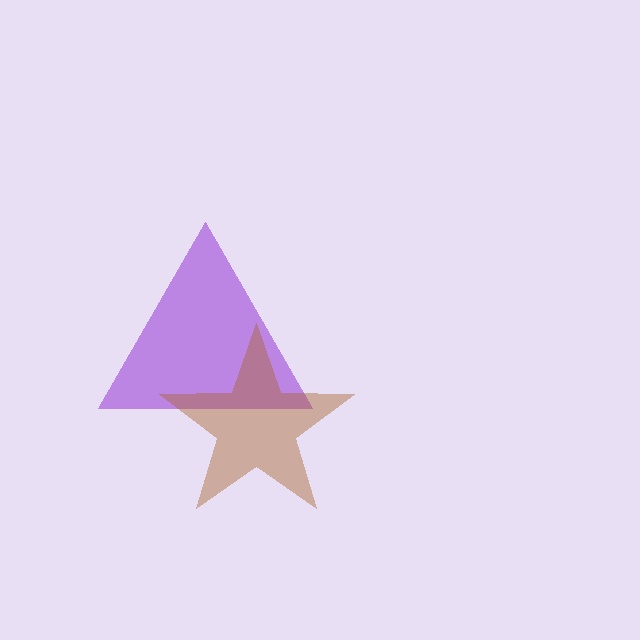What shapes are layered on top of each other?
The layered shapes are: a purple triangle, a brown star.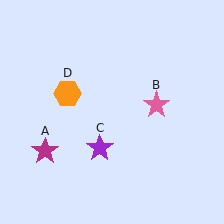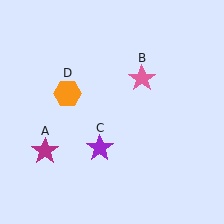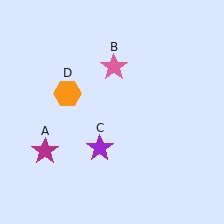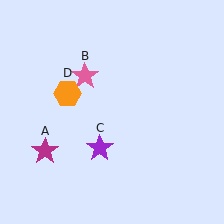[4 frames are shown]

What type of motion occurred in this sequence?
The pink star (object B) rotated counterclockwise around the center of the scene.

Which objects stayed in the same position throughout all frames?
Magenta star (object A) and purple star (object C) and orange hexagon (object D) remained stationary.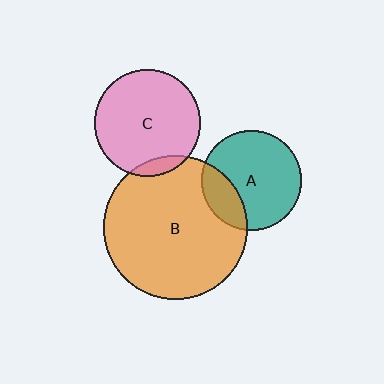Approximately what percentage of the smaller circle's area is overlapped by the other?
Approximately 10%.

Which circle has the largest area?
Circle B (orange).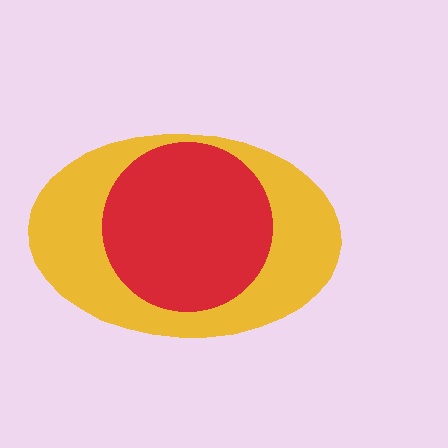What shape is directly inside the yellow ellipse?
The red circle.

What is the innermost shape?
The red circle.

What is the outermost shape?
The yellow ellipse.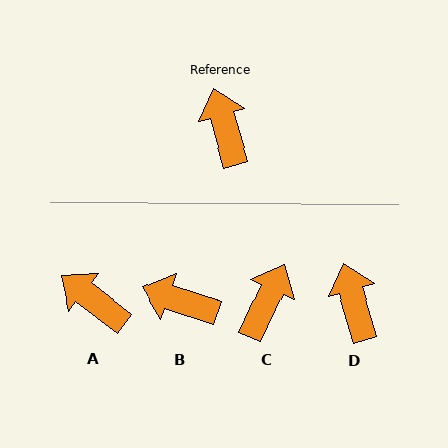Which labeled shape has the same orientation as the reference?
D.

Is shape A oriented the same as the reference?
No, it is off by about 36 degrees.